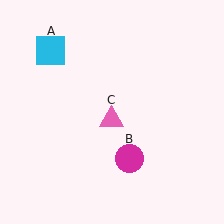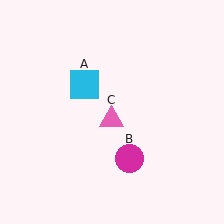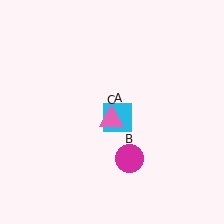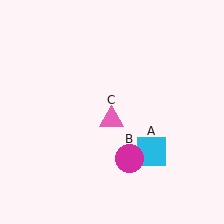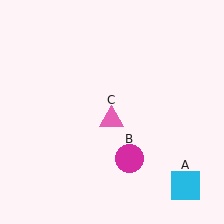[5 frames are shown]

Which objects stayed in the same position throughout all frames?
Magenta circle (object B) and pink triangle (object C) remained stationary.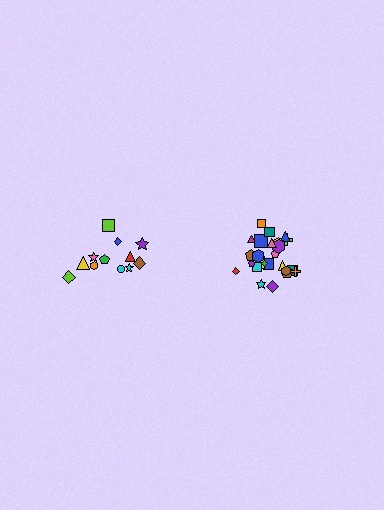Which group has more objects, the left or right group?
The right group.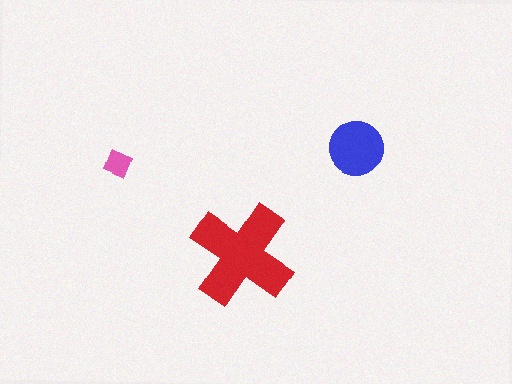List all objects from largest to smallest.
The red cross, the blue circle, the pink diamond.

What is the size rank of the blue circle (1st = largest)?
2nd.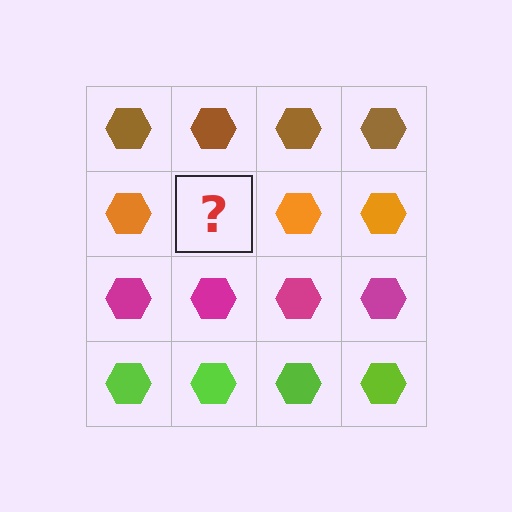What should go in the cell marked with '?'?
The missing cell should contain an orange hexagon.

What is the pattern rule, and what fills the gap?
The rule is that each row has a consistent color. The gap should be filled with an orange hexagon.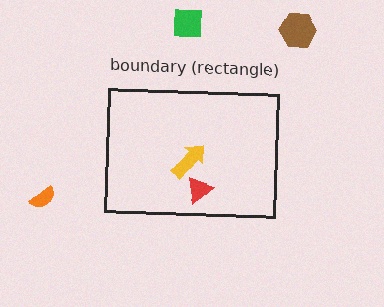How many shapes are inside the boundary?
2 inside, 3 outside.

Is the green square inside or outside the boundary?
Outside.